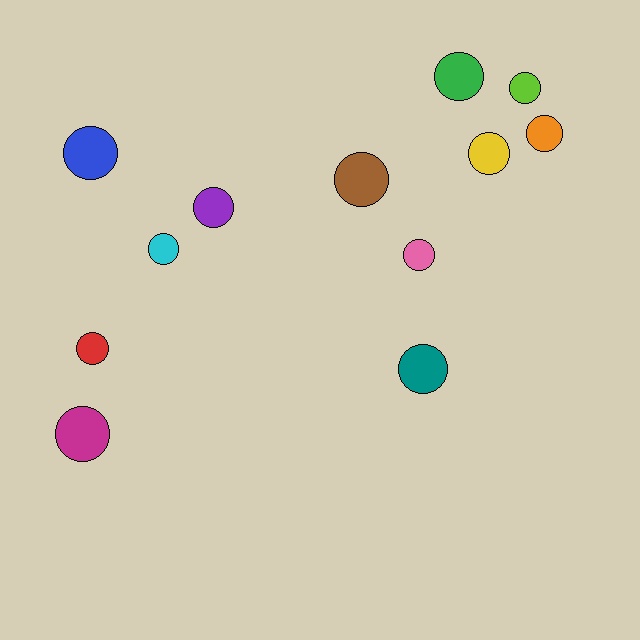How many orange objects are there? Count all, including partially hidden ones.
There is 1 orange object.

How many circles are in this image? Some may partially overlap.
There are 12 circles.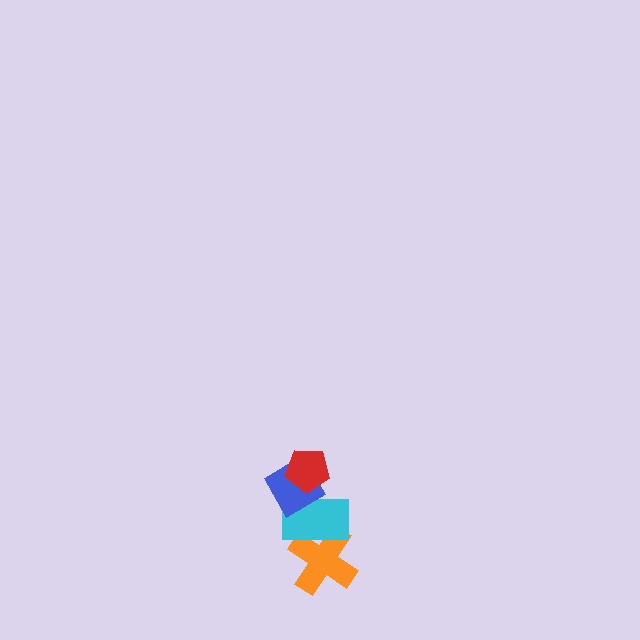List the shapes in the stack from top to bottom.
From top to bottom: the red pentagon, the blue diamond, the cyan rectangle, the orange cross.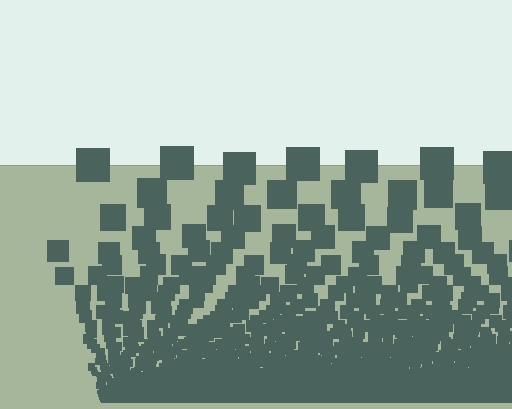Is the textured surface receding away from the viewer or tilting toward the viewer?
The surface appears to tilt toward the viewer. Texture elements get larger and sparser toward the top.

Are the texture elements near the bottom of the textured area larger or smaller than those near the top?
Smaller. The gradient is inverted — elements near the bottom are smaller and denser.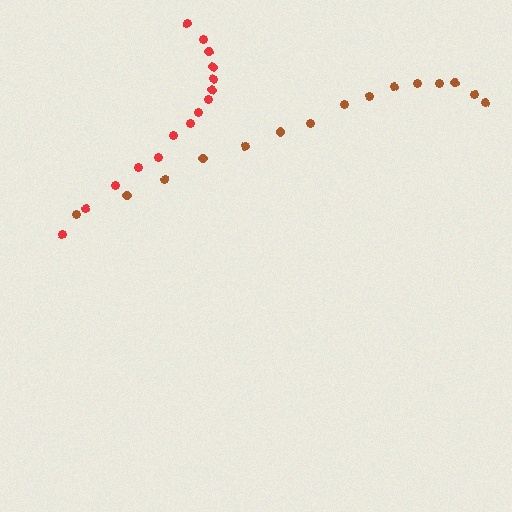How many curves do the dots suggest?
There are 2 distinct paths.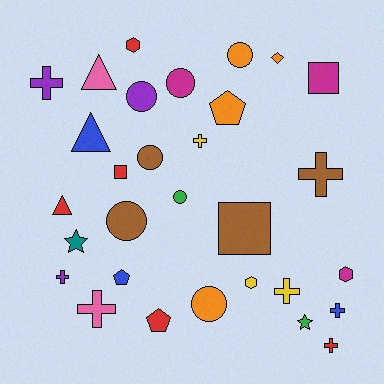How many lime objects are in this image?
There are no lime objects.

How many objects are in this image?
There are 30 objects.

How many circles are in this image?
There are 7 circles.